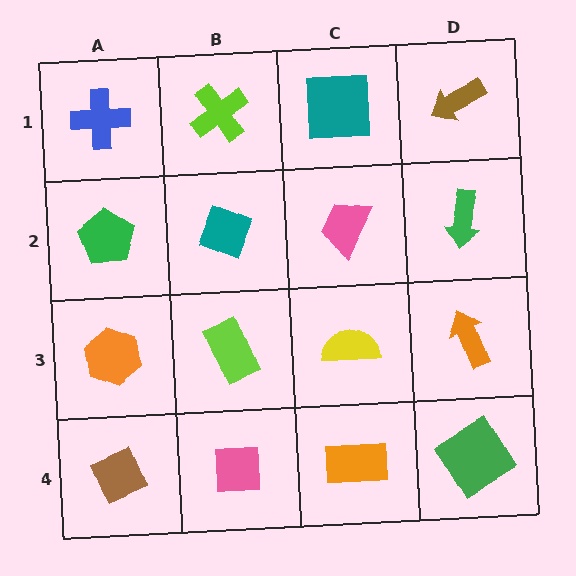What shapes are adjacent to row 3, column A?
A green pentagon (row 2, column A), a brown diamond (row 4, column A), a lime rectangle (row 3, column B).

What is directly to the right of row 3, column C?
An orange arrow.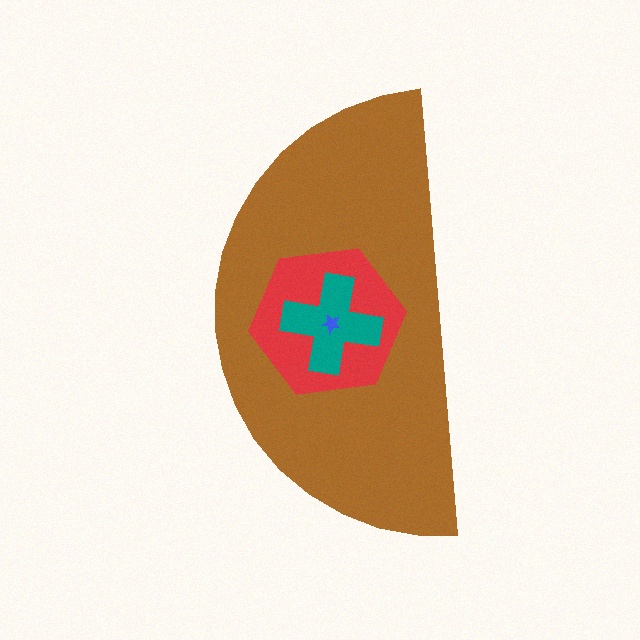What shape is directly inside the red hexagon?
The teal cross.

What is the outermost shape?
The brown semicircle.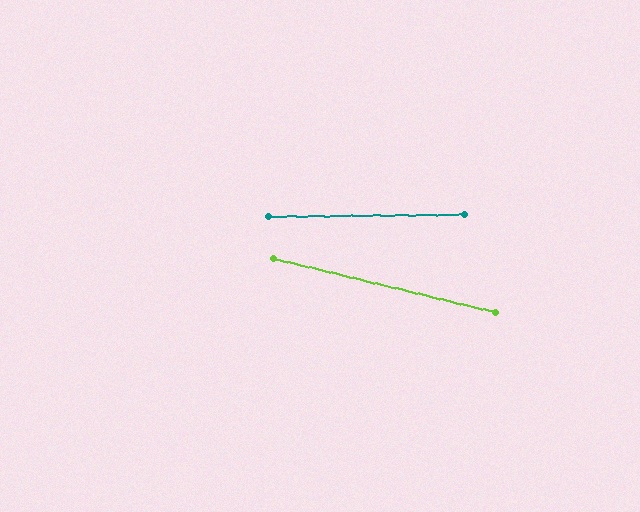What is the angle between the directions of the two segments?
Approximately 14 degrees.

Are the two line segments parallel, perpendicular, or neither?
Neither parallel nor perpendicular — they differ by about 14°.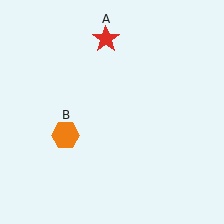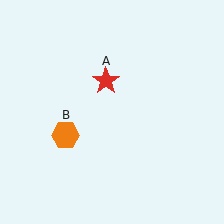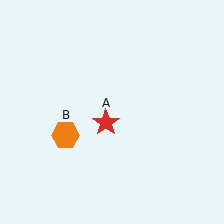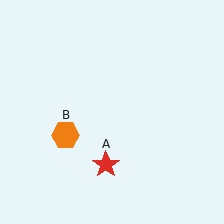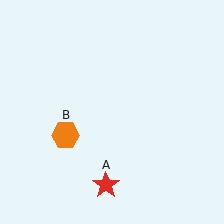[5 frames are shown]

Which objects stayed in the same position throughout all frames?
Orange hexagon (object B) remained stationary.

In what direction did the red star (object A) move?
The red star (object A) moved down.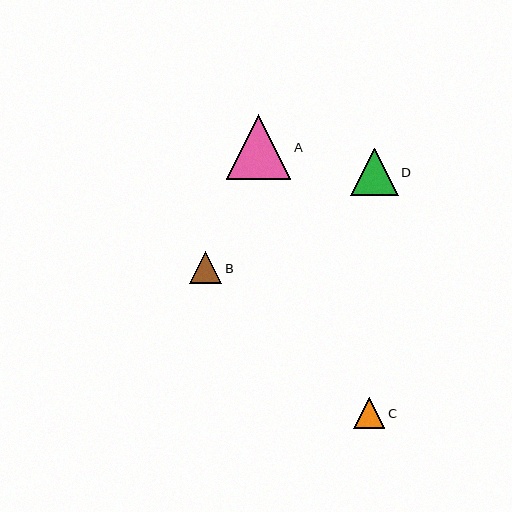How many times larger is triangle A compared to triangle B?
Triangle A is approximately 2.0 times the size of triangle B.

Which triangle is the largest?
Triangle A is the largest with a size of approximately 65 pixels.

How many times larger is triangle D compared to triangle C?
Triangle D is approximately 1.5 times the size of triangle C.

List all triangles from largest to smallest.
From largest to smallest: A, D, B, C.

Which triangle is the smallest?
Triangle C is the smallest with a size of approximately 31 pixels.